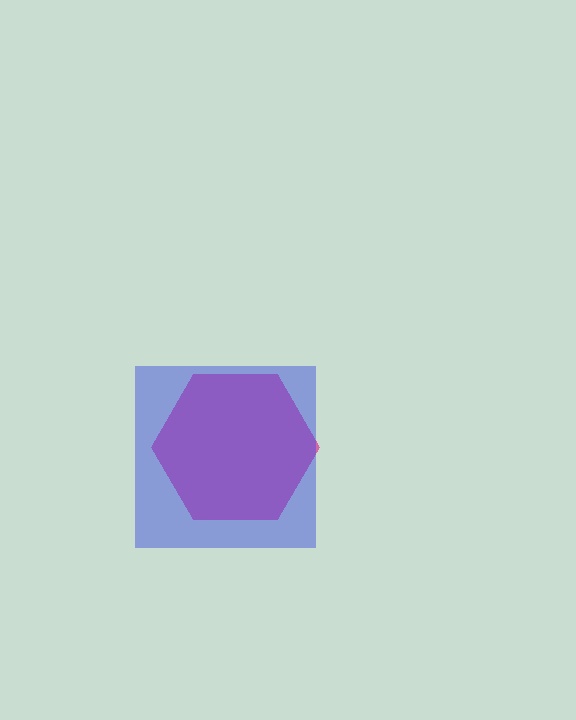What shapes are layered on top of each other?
The layered shapes are: a magenta hexagon, a blue square.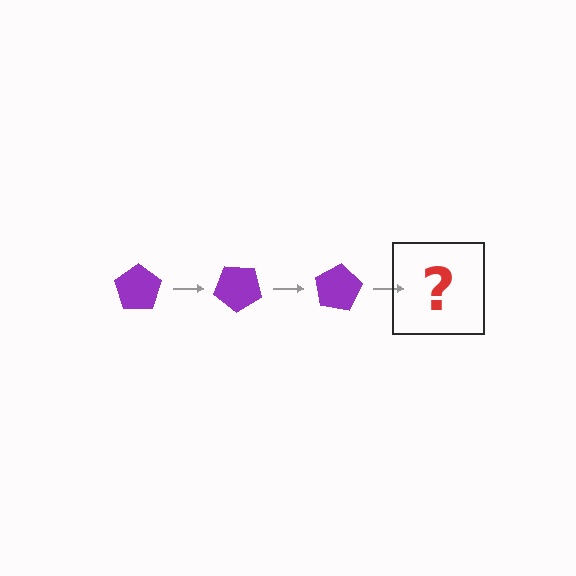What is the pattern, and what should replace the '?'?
The pattern is that the pentagon rotates 40 degrees each step. The '?' should be a purple pentagon rotated 120 degrees.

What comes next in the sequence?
The next element should be a purple pentagon rotated 120 degrees.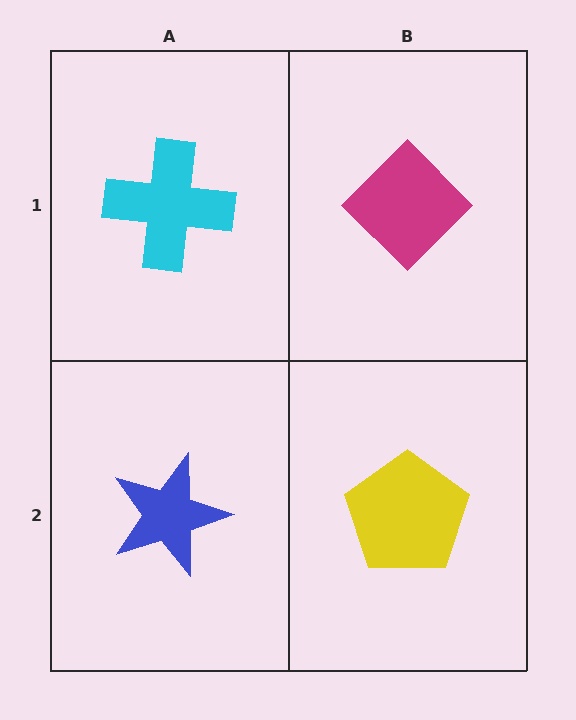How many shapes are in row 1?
2 shapes.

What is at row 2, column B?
A yellow pentagon.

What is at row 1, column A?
A cyan cross.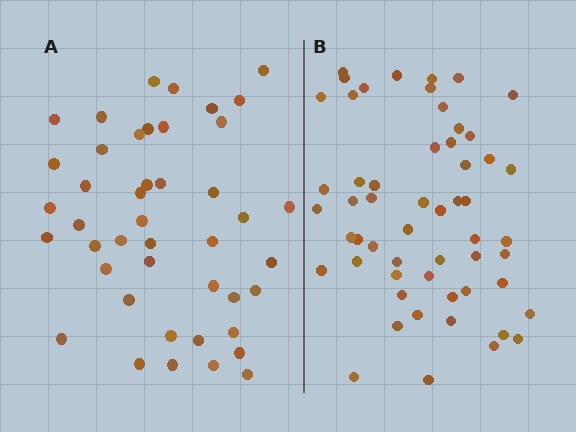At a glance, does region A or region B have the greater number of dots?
Region B (the right region) has more dots.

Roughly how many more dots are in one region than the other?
Region B has roughly 12 or so more dots than region A.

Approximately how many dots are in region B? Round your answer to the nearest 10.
About 60 dots. (The exact count is 55, which rounds to 60.)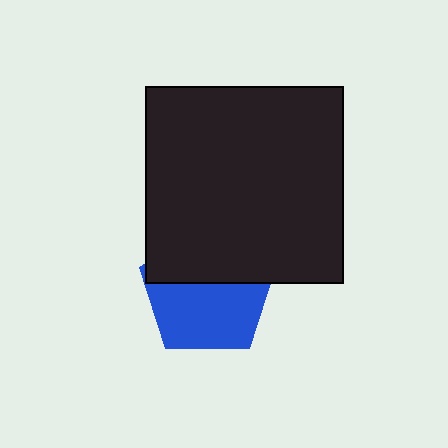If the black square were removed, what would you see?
You would see the complete blue pentagon.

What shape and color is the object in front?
The object in front is a black square.